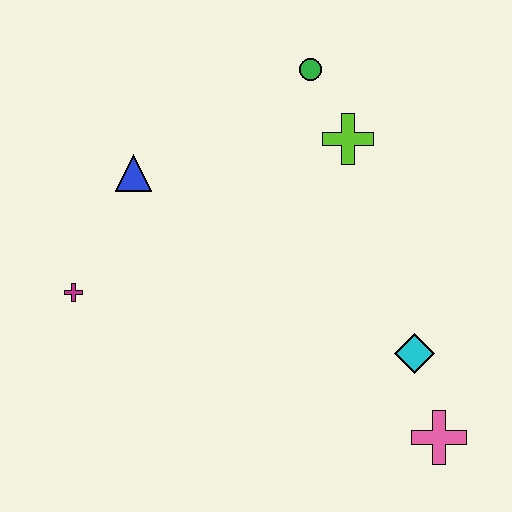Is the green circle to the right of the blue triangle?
Yes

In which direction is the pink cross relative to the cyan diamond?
The pink cross is below the cyan diamond.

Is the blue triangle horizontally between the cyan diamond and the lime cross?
No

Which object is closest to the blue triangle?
The magenta cross is closest to the blue triangle.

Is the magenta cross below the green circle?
Yes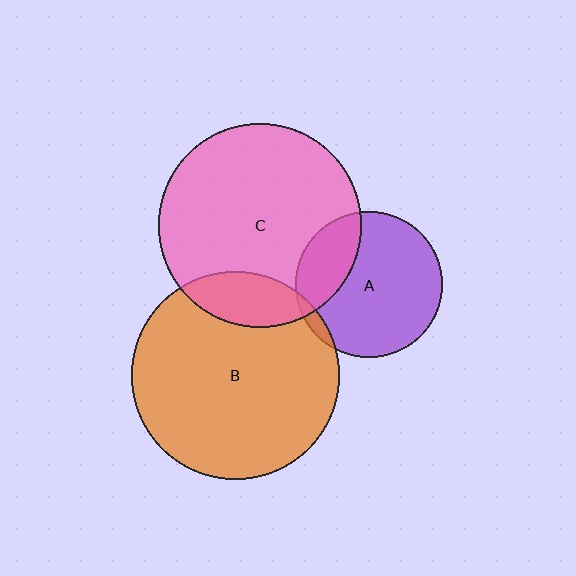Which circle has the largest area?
Circle B (orange).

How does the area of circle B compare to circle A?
Approximately 2.0 times.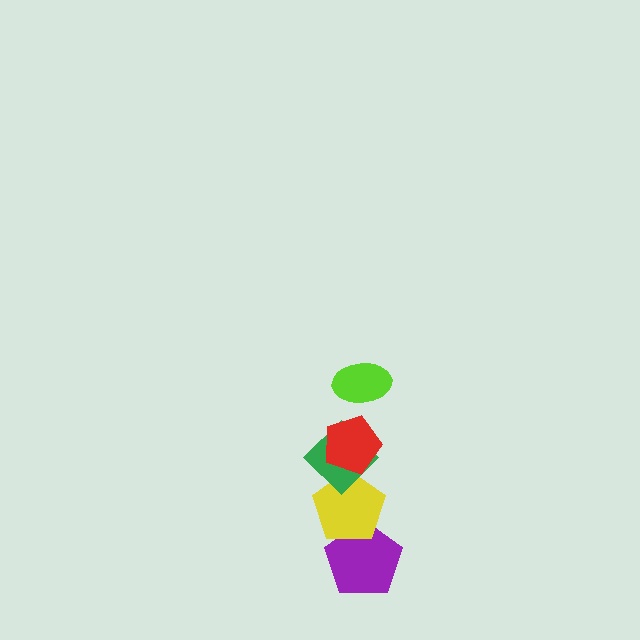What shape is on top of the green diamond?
The red pentagon is on top of the green diamond.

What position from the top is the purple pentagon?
The purple pentagon is 5th from the top.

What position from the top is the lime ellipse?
The lime ellipse is 1st from the top.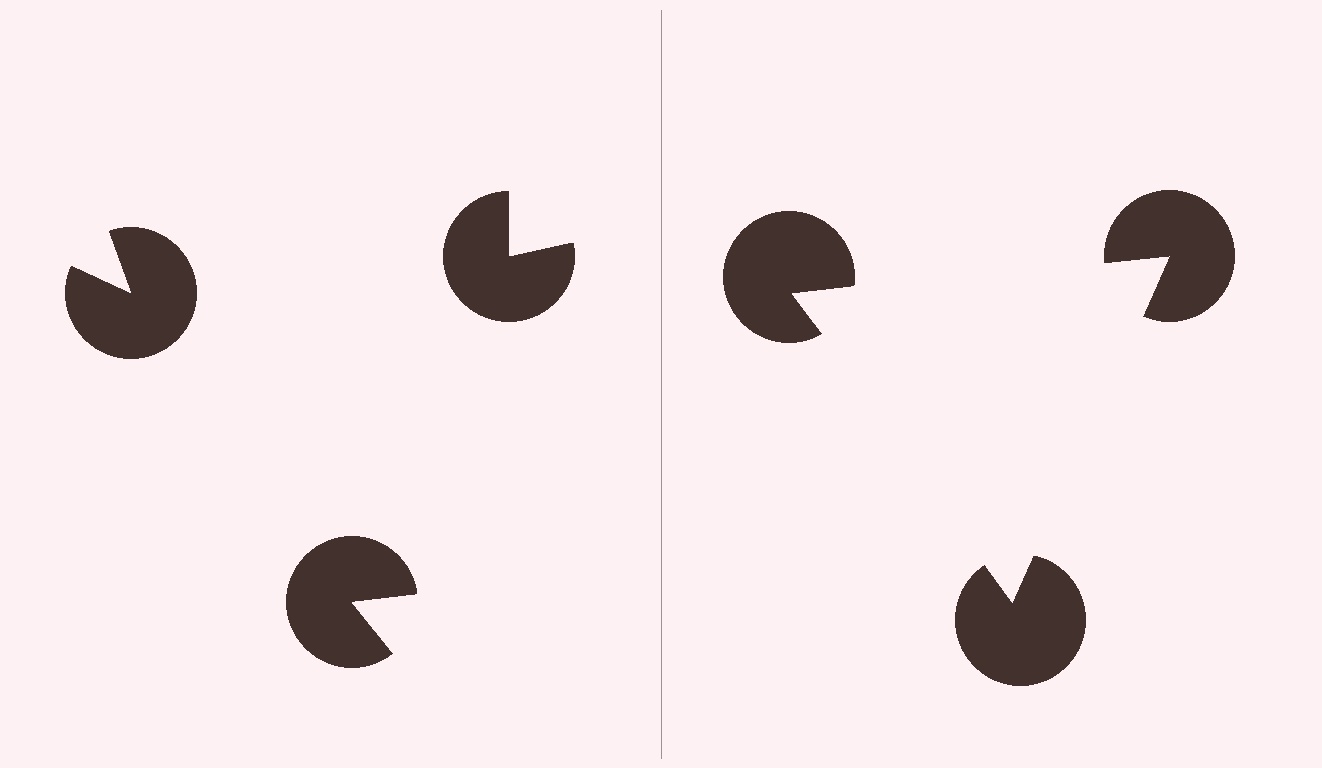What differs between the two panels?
The pac-man discs are positioned identically on both sides; only the wedge orientations differ. On the right they align to a triangle; on the left they are misaligned.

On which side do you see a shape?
An illusory triangle appears on the right side. On the left side the wedge cuts are rotated, so no coherent shape forms.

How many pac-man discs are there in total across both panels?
6 — 3 on each side.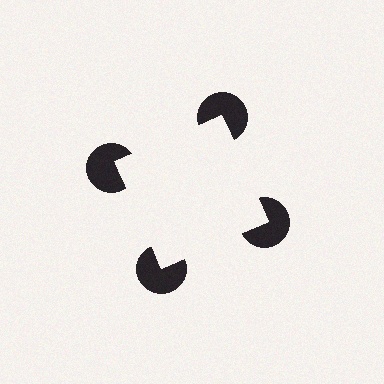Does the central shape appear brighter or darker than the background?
It typically appears slightly brighter than the background, even though no actual brightness change is drawn.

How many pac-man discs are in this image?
There are 4 — one at each vertex of the illusory square.